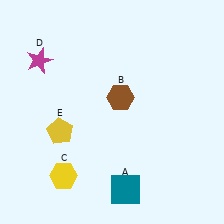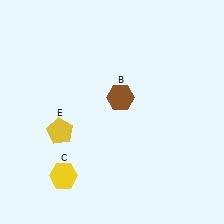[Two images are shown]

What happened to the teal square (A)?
The teal square (A) was removed in Image 2. It was in the bottom-right area of Image 1.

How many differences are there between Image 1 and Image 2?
There are 2 differences between the two images.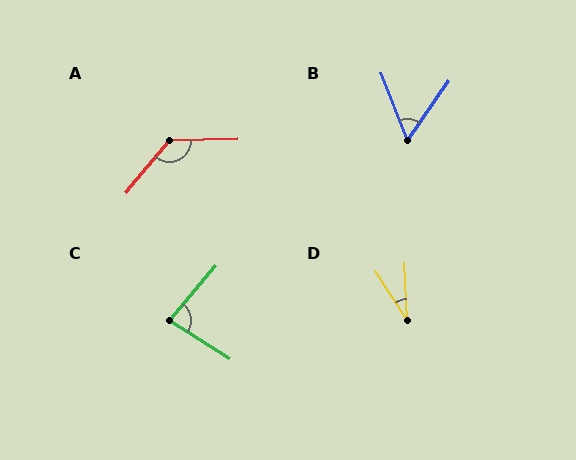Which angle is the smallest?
D, at approximately 30 degrees.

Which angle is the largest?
A, at approximately 131 degrees.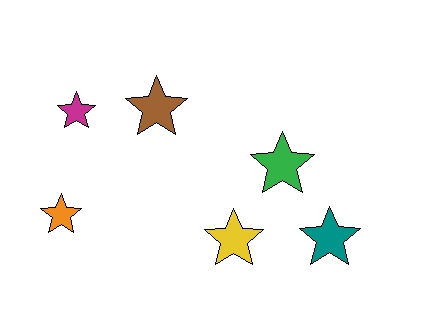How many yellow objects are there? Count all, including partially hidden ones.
There is 1 yellow object.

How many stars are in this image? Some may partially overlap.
There are 6 stars.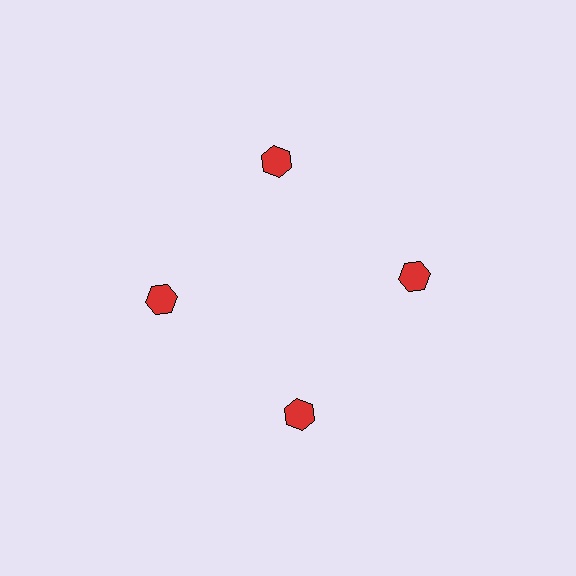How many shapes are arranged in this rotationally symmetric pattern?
There are 4 shapes, arranged in 4 groups of 1.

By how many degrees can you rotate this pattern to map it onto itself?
The pattern maps onto itself every 90 degrees of rotation.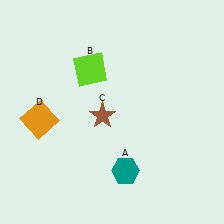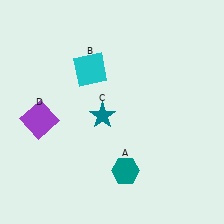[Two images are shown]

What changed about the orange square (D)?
In Image 1, D is orange. In Image 2, it changed to purple.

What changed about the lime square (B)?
In Image 1, B is lime. In Image 2, it changed to cyan.